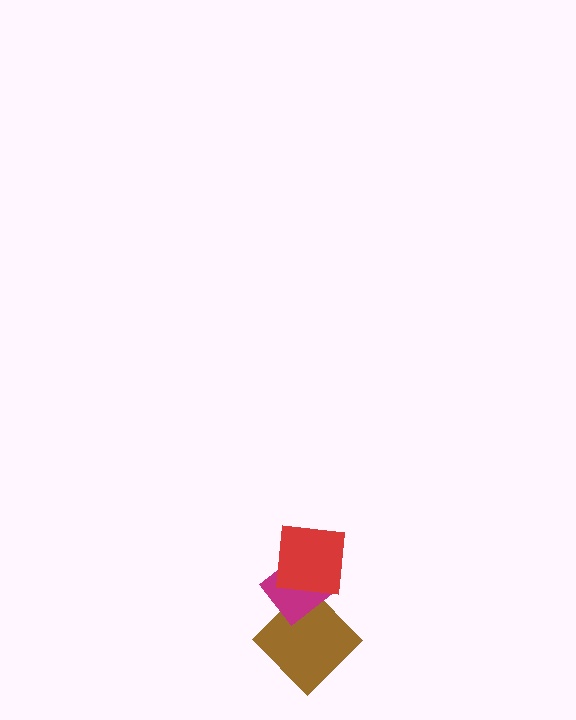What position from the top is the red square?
The red square is 1st from the top.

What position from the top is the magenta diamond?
The magenta diamond is 2nd from the top.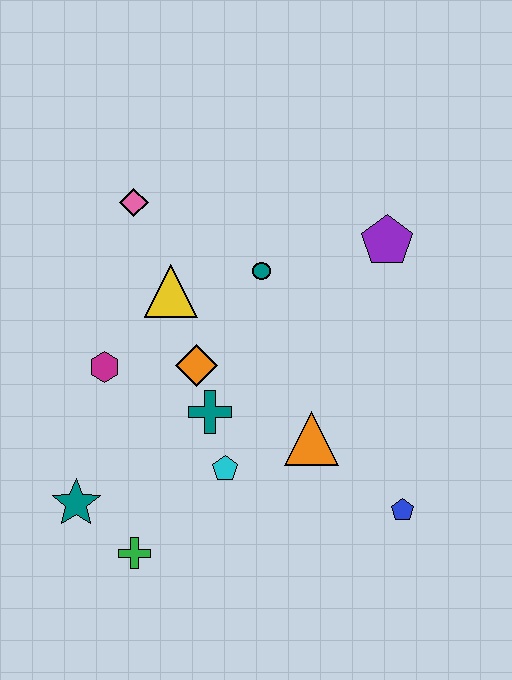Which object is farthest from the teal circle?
The green cross is farthest from the teal circle.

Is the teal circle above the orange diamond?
Yes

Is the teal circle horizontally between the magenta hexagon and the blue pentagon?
Yes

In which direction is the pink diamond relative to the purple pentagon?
The pink diamond is to the left of the purple pentagon.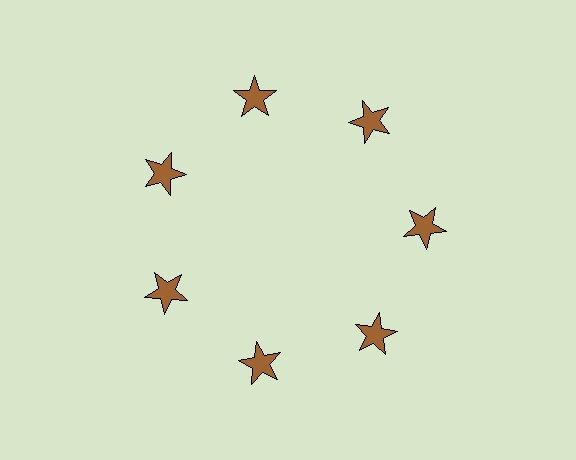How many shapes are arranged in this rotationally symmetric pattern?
There are 7 shapes, arranged in 7 groups of 1.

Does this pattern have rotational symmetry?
Yes, this pattern has 7-fold rotational symmetry. It looks the same after rotating 51 degrees around the center.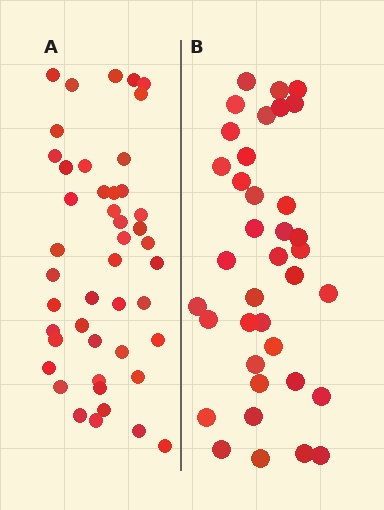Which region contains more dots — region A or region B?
Region A (the left region) has more dots.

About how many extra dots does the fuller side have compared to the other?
Region A has roughly 8 or so more dots than region B.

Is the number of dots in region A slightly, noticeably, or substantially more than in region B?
Region A has only slightly more — the two regions are fairly close. The ratio is roughly 1.2 to 1.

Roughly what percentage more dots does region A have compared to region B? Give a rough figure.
About 20% more.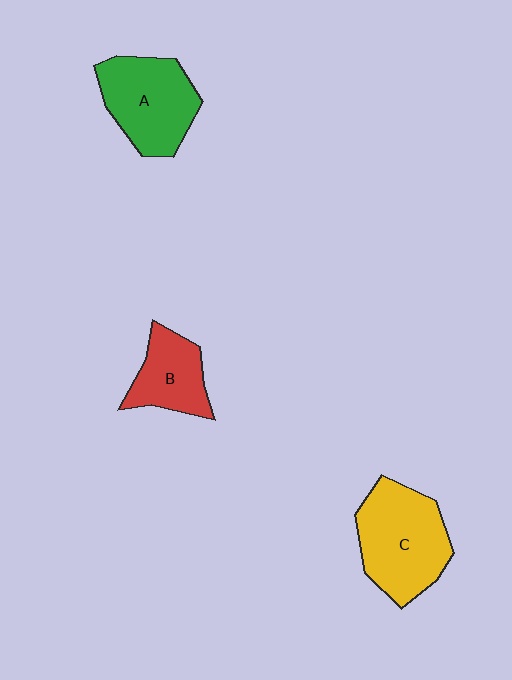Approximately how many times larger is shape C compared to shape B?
Approximately 1.7 times.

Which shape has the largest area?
Shape C (yellow).